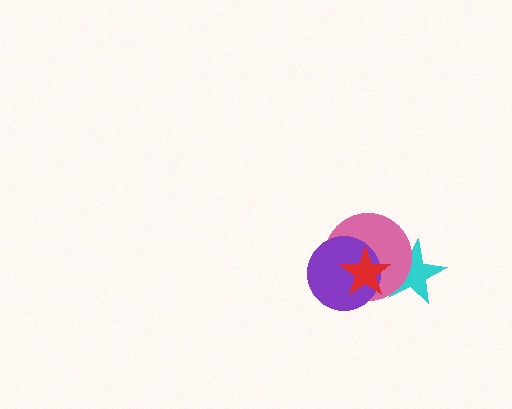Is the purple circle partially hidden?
Yes, it is partially covered by another shape.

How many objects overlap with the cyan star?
2 objects overlap with the cyan star.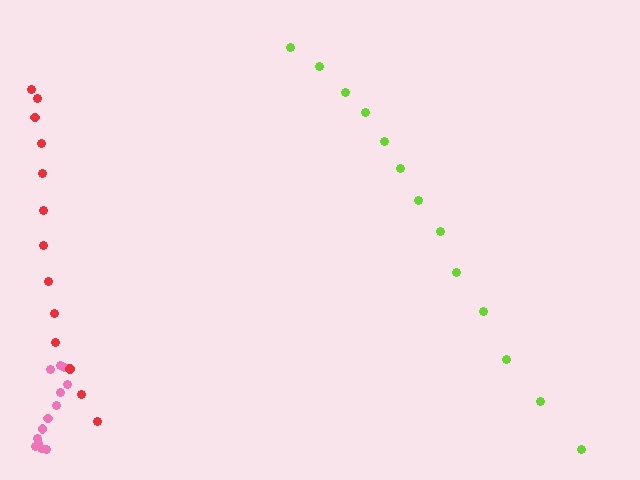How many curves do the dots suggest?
There are 3 distinct paths.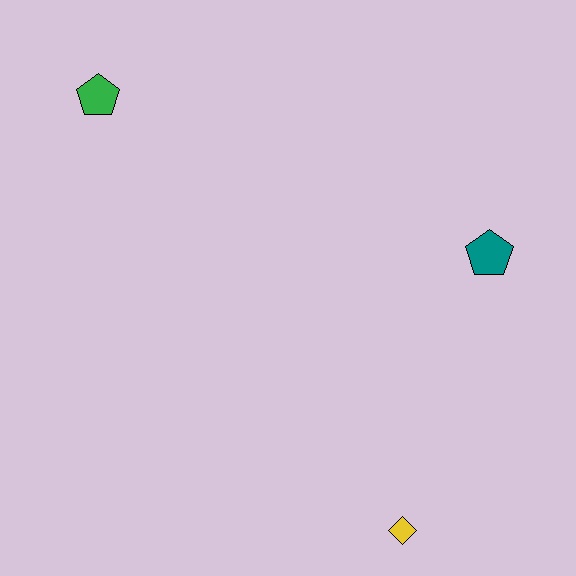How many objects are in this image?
There are 3 objects.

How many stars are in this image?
There are no stars.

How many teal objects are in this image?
There is 1 teal object.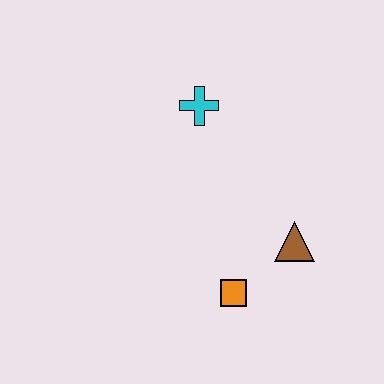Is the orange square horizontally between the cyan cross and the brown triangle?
Yes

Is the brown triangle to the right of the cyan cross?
Yes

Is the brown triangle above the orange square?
Yes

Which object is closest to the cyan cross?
The brown triangle is closest to the cyan cross.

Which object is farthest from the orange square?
The cyan cross is farthest from the orange square.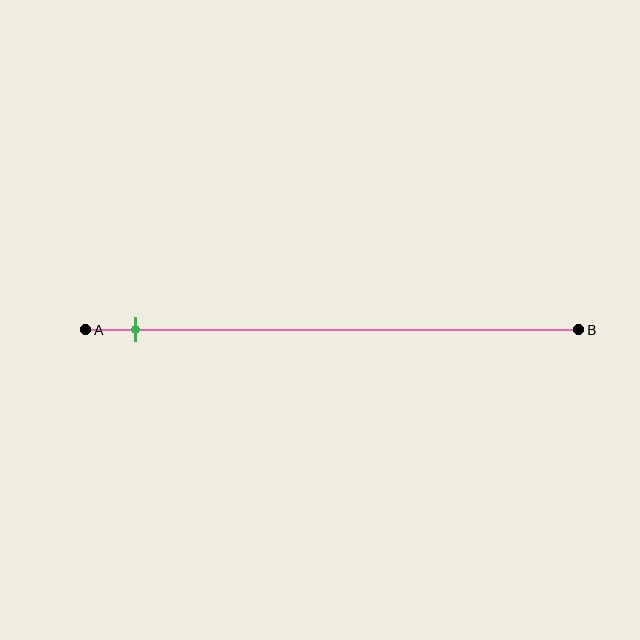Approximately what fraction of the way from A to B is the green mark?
The green mark is approximately 10% of the way from A to B.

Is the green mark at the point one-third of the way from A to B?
No, the mark is at about 10% from A, not at the 33% one-third point.